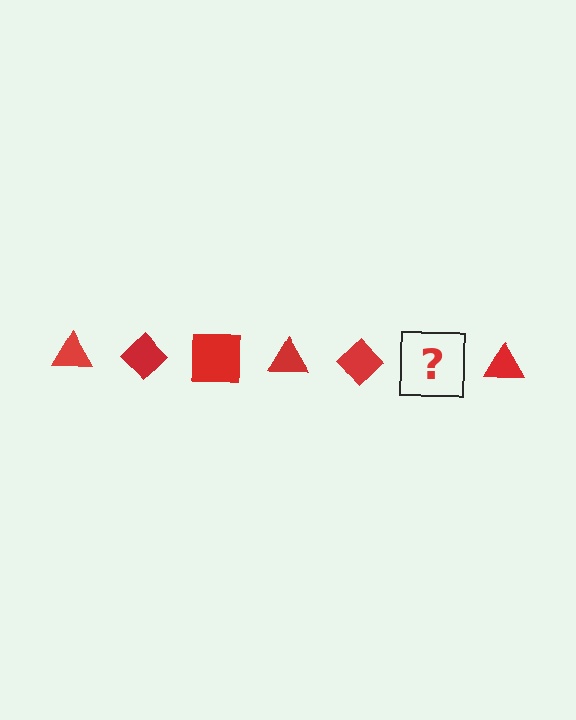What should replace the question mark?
The question mark should be replaced with a red square.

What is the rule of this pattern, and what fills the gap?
The rule is that the pattern cycles through triangle, diamond, square shapes in red. The gap should be filled with a red square.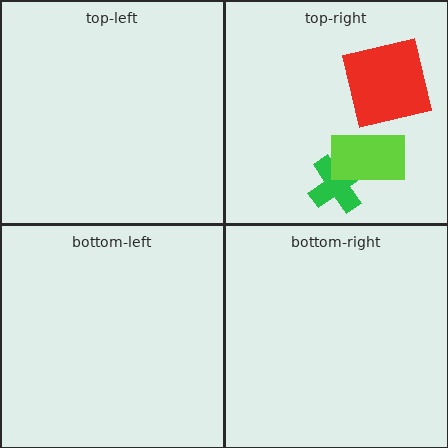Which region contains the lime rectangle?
The top-right region.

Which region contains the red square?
The top-right region.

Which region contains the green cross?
The top-right region.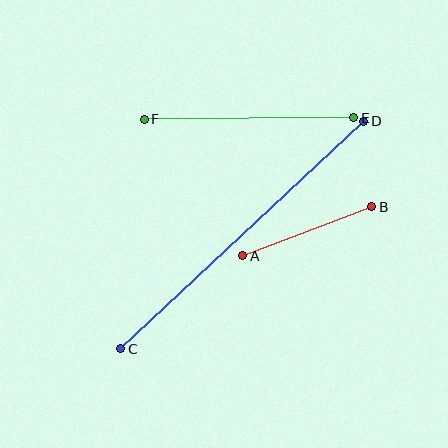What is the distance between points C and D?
The distance is approximately 333 pixels.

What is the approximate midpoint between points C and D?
The midpoint is at approximately (242, 235) pixels.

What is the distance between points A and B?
The distance is approximately 138 pixels.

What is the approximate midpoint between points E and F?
The midpoint is at approximately (249, 118) pixels.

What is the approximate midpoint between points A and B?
The midpoint is at approximately (307, 231) pixels.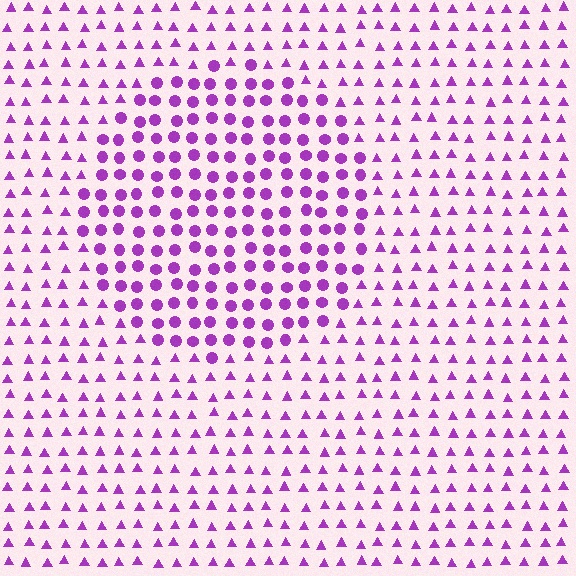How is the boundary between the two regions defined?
The boundary is defined by a change in element shape: circles inside vs. triangles outside. All elements share the same color and spacing.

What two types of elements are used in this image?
The image uses circles inside the circle region and triangles outside it.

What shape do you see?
I see a circle.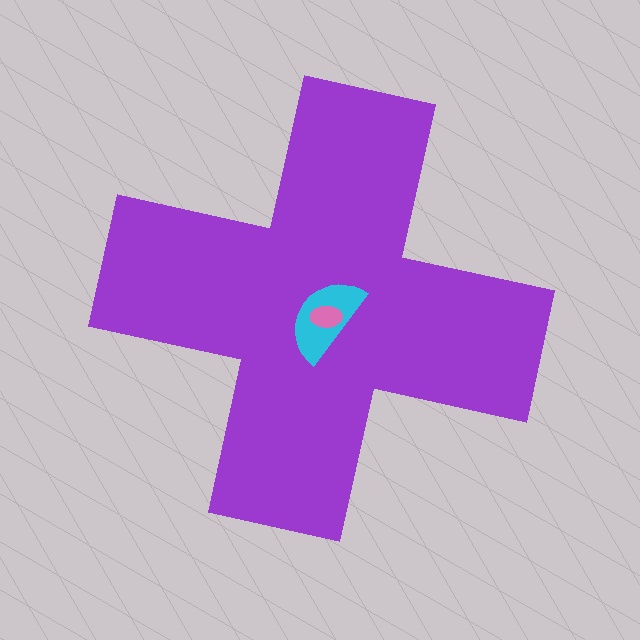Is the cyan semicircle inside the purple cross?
Yes.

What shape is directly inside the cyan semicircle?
The pink ellipse.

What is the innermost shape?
The pink ellipse.